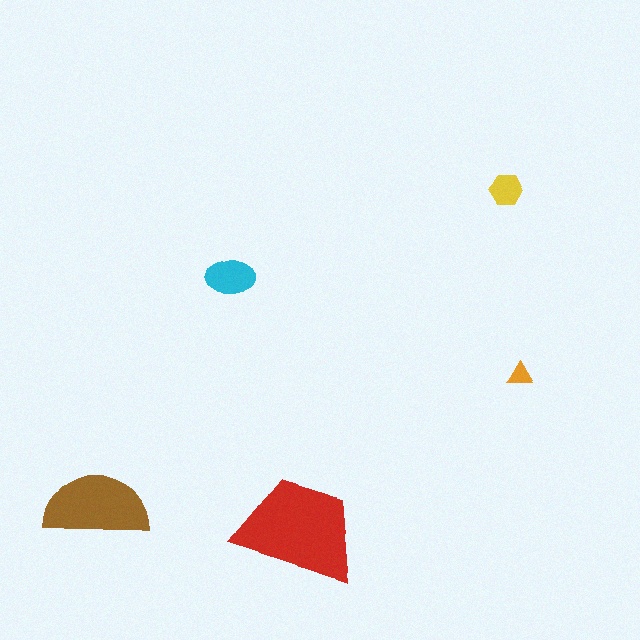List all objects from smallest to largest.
The orange triangle, the yellow hexagon, the cyan ellipse, the brown semicircle, the red trapezoid.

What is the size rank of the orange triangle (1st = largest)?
5th.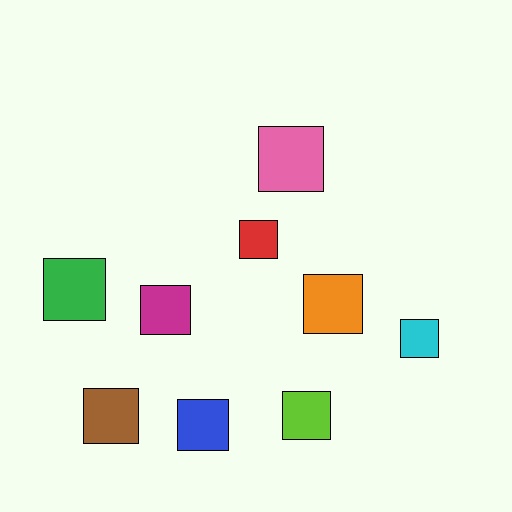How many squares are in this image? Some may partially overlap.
There are 9 squares.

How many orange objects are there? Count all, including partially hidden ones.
There is 1 orange object.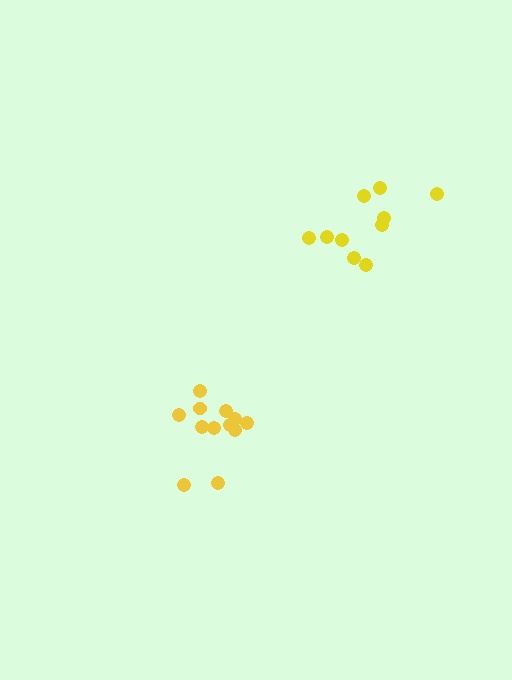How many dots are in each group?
Group 1: 10 dots, Group 2: 12 dots (22 total).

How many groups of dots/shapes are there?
There are 2 groups.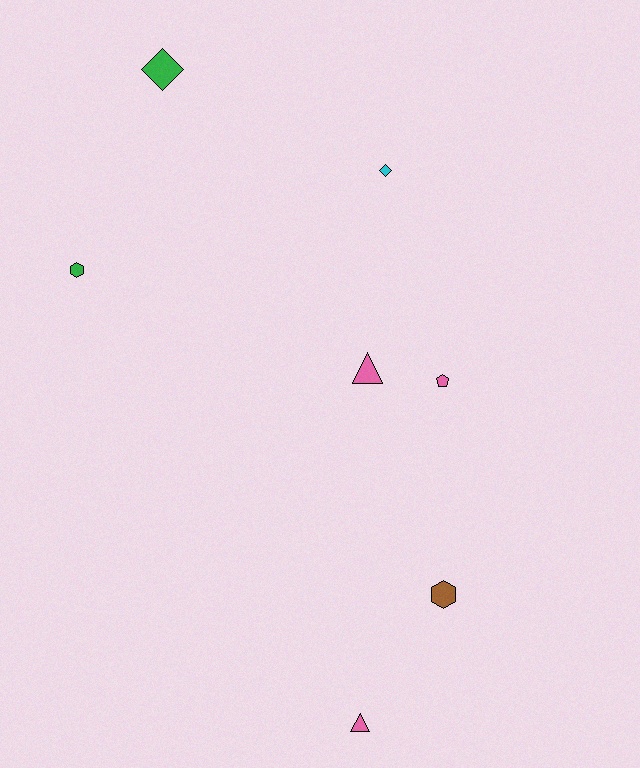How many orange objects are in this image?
There are no orange objects.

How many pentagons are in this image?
There is 1 pentagon.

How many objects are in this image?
There are 7 objects.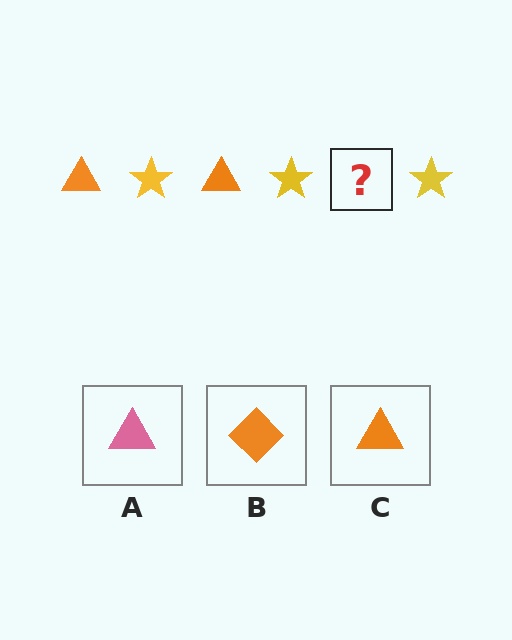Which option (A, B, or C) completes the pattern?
C.